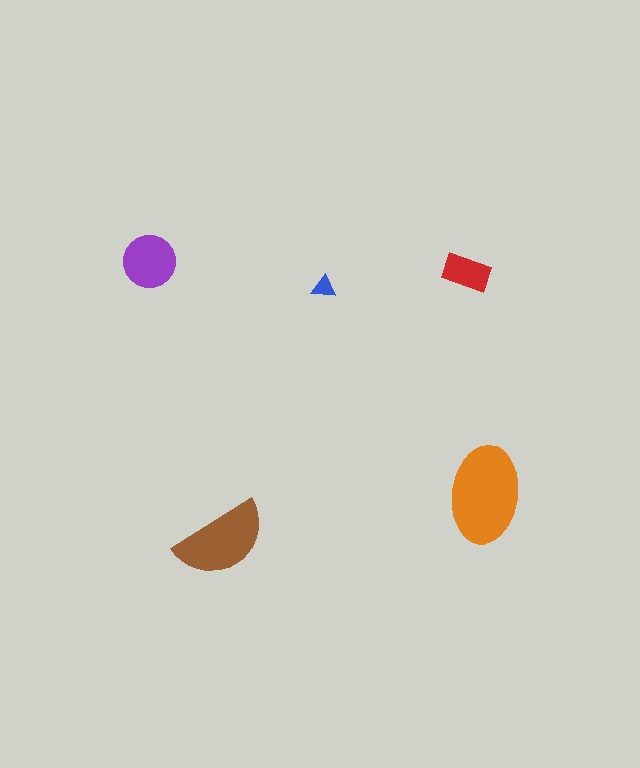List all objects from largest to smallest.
The orange ellipse, the brown semicircle, the purple circle, the red rectangle, the blue triangle.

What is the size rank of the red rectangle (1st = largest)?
4th.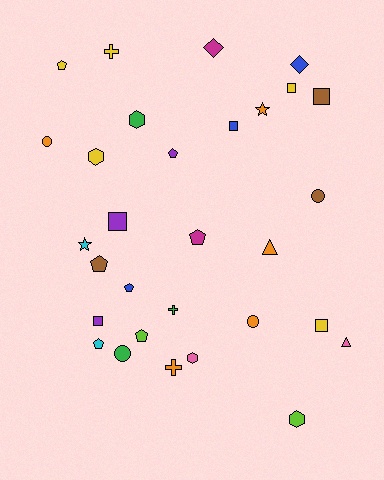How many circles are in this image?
There are 4 circles.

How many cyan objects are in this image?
There are 2 cyan objects.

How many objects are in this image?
There are 30 objects.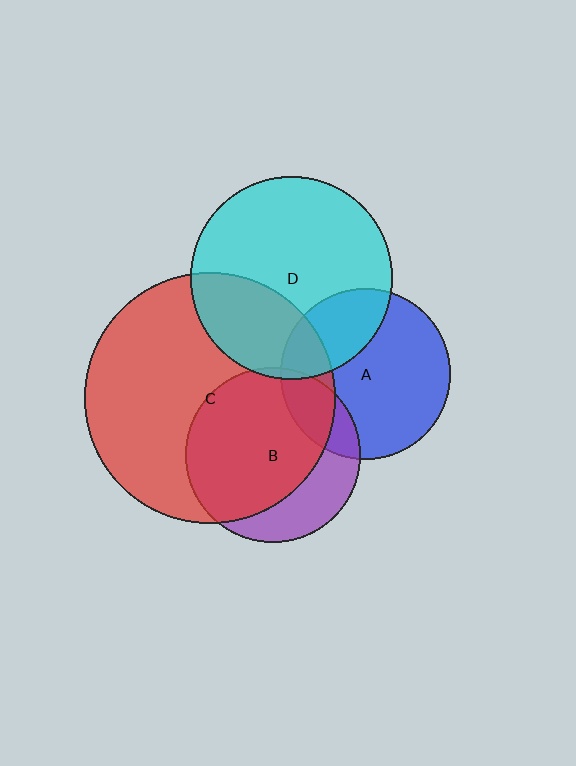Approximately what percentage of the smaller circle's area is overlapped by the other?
Approximately 70%.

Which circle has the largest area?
Circle C (red).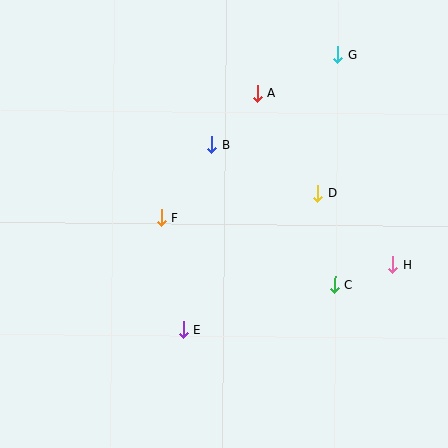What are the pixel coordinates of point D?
Point D is at (318, 193).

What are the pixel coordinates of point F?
Point F is at (161, 218).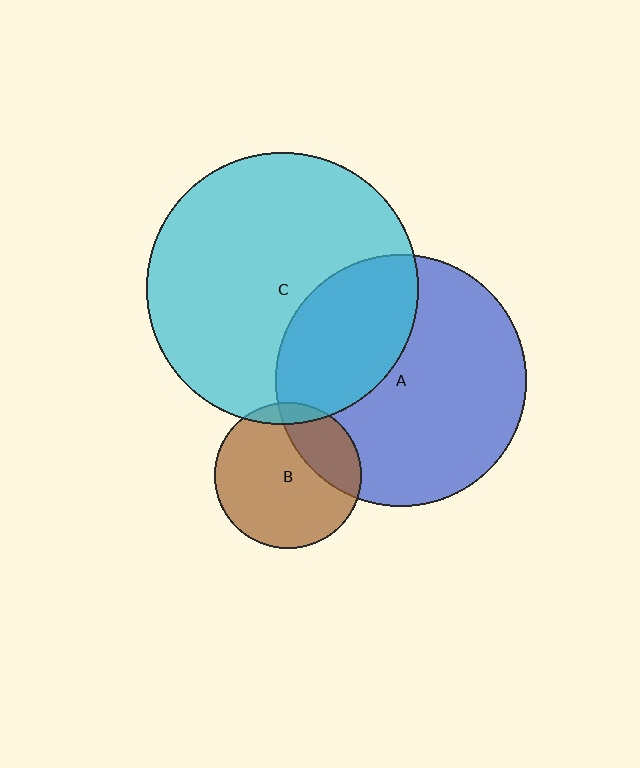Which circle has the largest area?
Circle C (cyan).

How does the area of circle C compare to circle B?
Approximately 3.4 times.